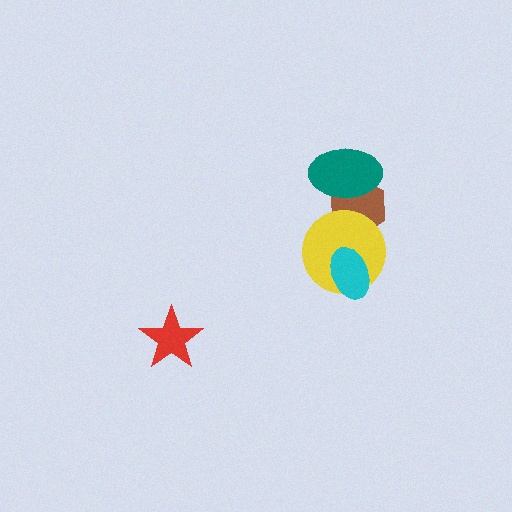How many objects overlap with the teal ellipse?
1 object overlaps with the teal ellipse.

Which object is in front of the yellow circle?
The cyan ellipse is in front of the yellow circle.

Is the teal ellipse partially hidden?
No, no other shape covers it.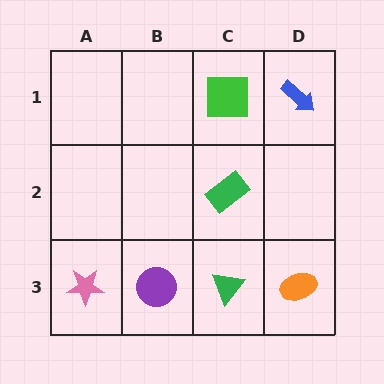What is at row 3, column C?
A green triangle.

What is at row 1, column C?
A green square.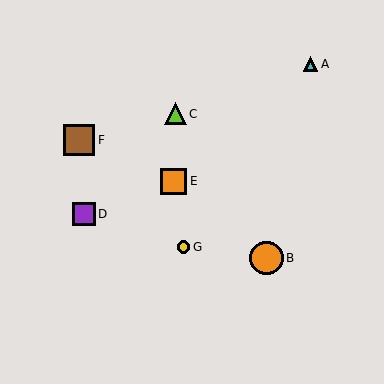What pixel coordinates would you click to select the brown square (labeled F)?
Click at (79, 140) to select the brown square F.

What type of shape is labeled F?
Shape F is a brown square.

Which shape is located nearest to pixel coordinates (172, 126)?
The lime triangle (labeled C) at (176, 114) is nearest to that location.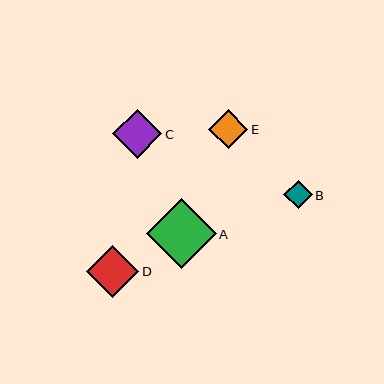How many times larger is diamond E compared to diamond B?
Diamond E is approximately 1.4 times the size of diamond B.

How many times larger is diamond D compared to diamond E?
Diamond D is approximately 1.3 times the size of diamond E.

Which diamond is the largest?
Diamond A is the largest with a size of approximately 70 pixels.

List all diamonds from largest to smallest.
From largest to smallest: A, D, C, E, B.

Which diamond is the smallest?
Diamond B is the smallest with a size of approximately 28 pixels.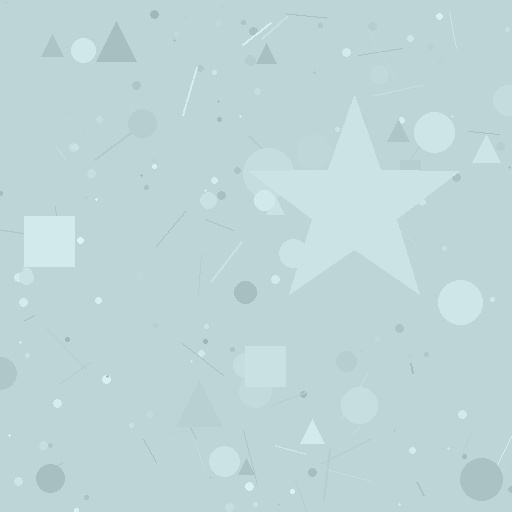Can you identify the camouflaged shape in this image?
The camouflaged shape is a star.